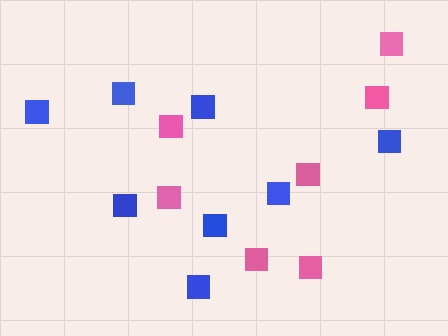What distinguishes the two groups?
There are 2 groups: one group of blue squares (8) and one group of pink squares (7).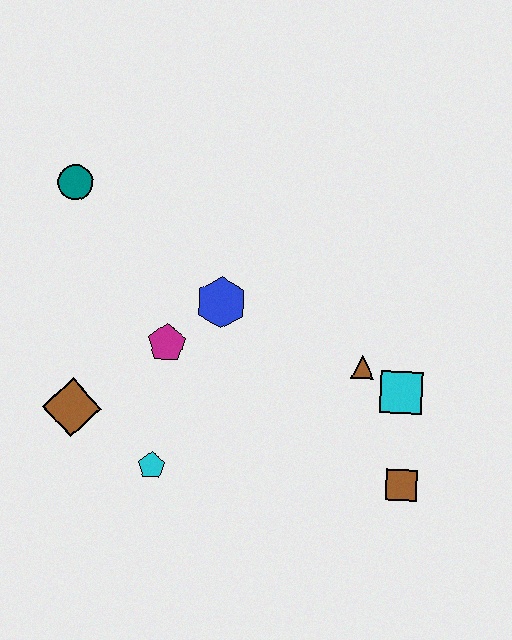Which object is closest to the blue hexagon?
The magenta pentagon is closest to the blue hexagon.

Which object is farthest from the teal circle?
The brown square is farthest from the teal circle.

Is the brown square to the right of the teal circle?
Yes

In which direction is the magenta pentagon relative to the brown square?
The magenta pentagon is to the left of the brown square.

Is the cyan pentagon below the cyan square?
Yes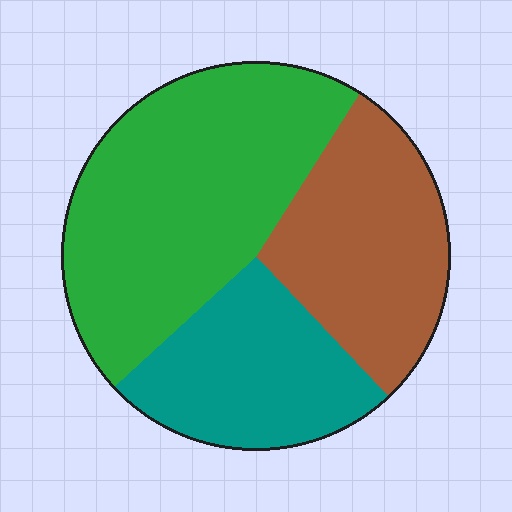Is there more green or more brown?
Green.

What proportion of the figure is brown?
Brown takes up between a quarter and a half of the figure.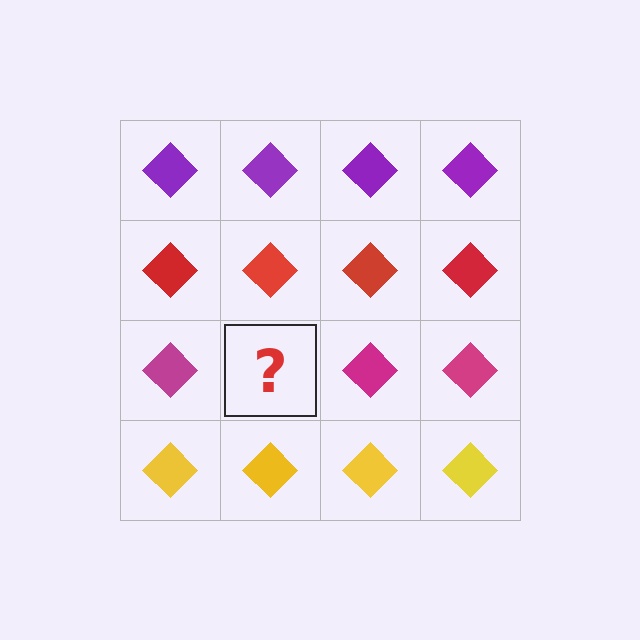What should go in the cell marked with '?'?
The missing cell should contain a magenta diamond.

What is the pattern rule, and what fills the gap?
The rule is that each row has a consistent color. The gap should be filled with a magenta diamond.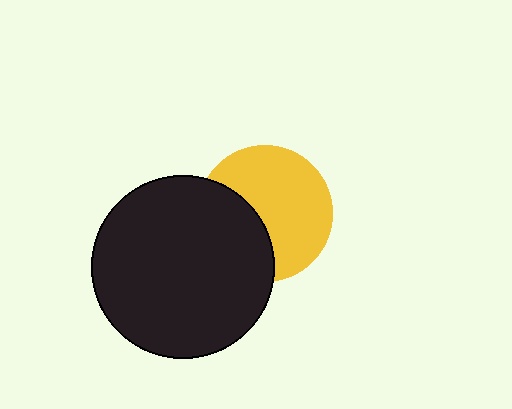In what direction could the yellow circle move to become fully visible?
The yellow circle could move right. That would shift it out from behind the black circle entirely.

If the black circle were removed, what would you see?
You would see the complete yellow circle.